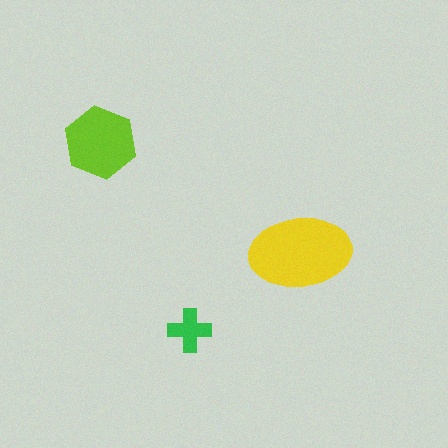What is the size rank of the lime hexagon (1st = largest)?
2nd.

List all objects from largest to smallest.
The yellow ellipse, the lime hexagon, the green cross.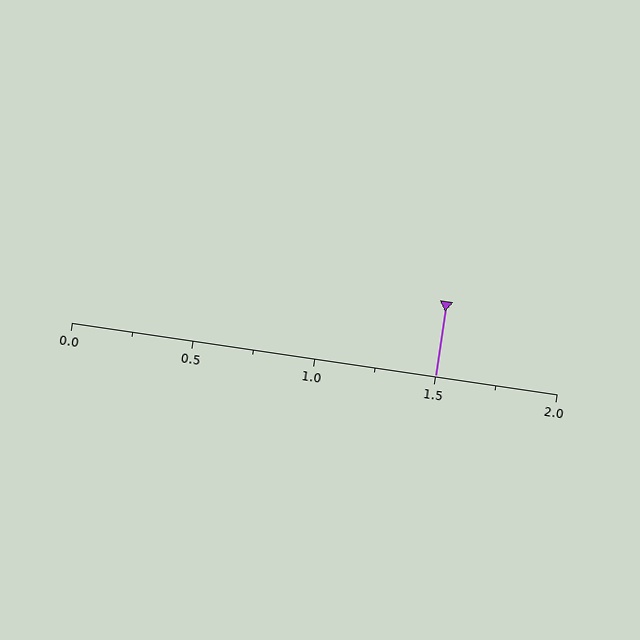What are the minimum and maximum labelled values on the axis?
The axis runs from 0.0 to 2.0.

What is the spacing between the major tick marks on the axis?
The major ticks are spaced 0.5 apart.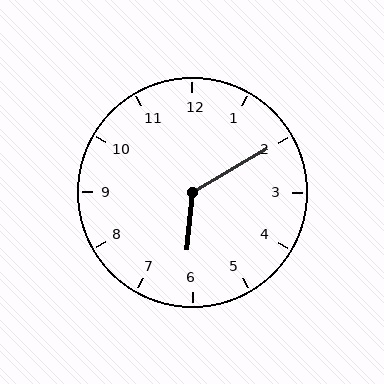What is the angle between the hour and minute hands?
Approximately 125 degrees.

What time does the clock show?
6:10.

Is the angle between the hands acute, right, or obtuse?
It is obtuse.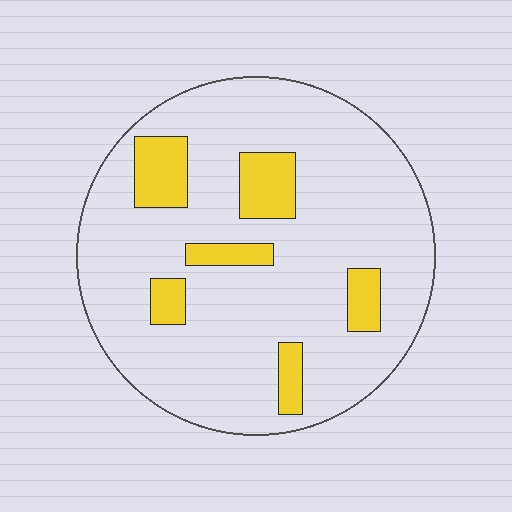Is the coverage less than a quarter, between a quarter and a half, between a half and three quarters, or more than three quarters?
Less than a quarter.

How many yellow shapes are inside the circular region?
6.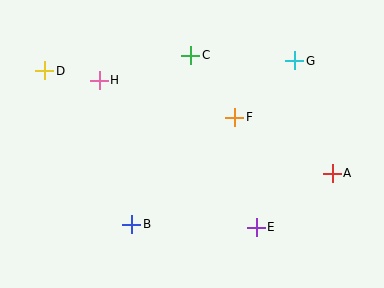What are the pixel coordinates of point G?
Point G is at (295, 61).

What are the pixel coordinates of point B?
Point B is at (132, 224).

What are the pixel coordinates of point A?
Point A is at (332, 173).